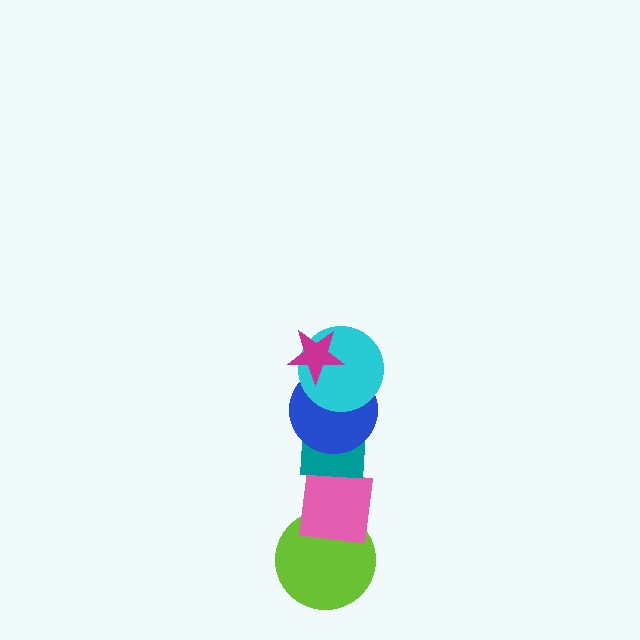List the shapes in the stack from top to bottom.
From top to bottom: the magenta star, the cyan circle, the blue circle, the teal square, the pink square, the lime circle.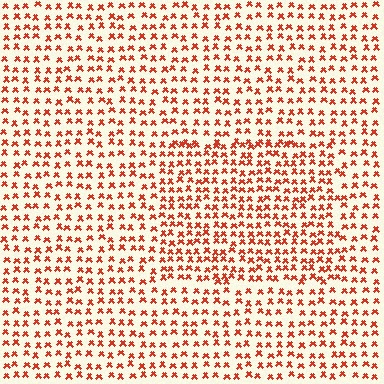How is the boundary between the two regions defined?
The boundary is defined by a change in element density (approximately 1.4x ratio). All elements are the same color, size, and shape.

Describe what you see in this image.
The image contains small red elements arranged at two different densities. A rectangle-shaped region is visible where the elements are more densely packed than the surrounding area.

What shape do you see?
I see a rectangle.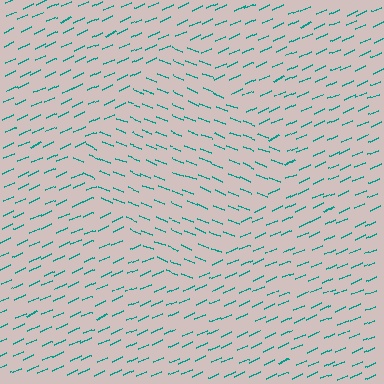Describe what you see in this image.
The image is filled with small teal line segments. A diamond region in the image has lines oriented differently from the surrounding lines, creating a visible texture boundary.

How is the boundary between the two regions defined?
The boundary is defined purely by a change in line orientation (approximately 45 degrees difference). All lines are the same color and thickness.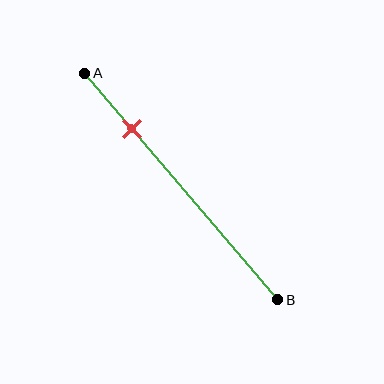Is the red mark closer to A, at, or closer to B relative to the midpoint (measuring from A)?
The red mark is closer to point A than the midpoint of segment AB.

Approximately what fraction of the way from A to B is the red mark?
The red mark is approximately 25% of the way from A to B.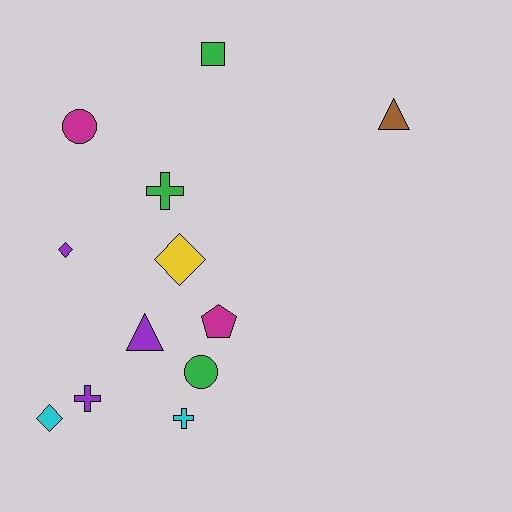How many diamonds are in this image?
There are 3 diamonds.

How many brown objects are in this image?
There is 1 brown object.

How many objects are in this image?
There are 12 objects.